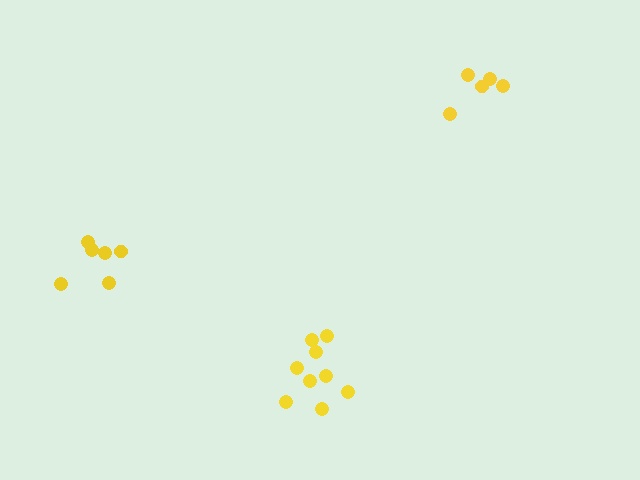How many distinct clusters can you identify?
There are 3 distinct clusters.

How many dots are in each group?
Group 1: 6 dots, Group 2: 5 dots, Group 3: 9 dots (20 total).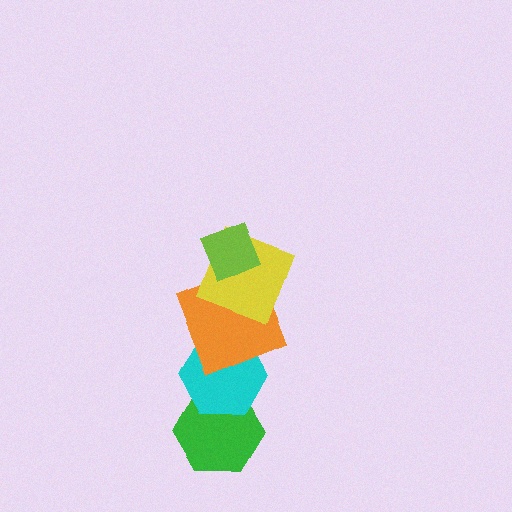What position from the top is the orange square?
The orange square is 3rd from the top.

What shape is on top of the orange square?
The yellow square is on top of the orange square.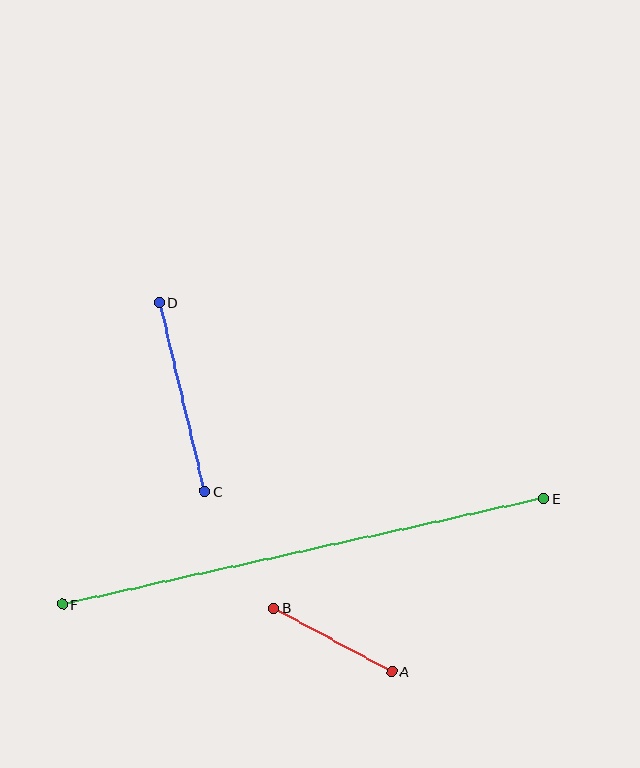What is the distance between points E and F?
The distance is approximately 492 pixels.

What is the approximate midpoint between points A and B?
The midpoint is at approximately (333, 640) pixels.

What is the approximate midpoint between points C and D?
The midpoint is at approximately (182, 397) pixels.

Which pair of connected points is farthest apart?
Points E and F are farthest apart.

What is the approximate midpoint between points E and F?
The midpoint is at approximately (303, 551) pixels.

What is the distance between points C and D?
The distance is approximately 194 pixels.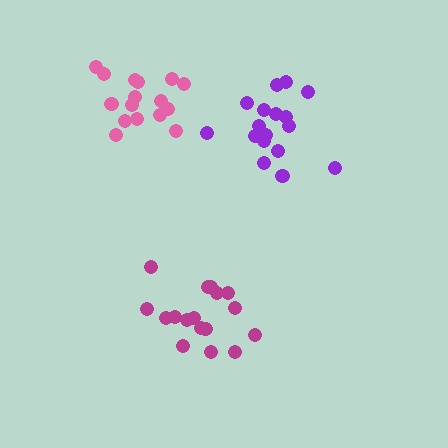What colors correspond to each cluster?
The clusters are colored: magenta, pink, purple.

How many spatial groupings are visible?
There are 3 spatial groupings.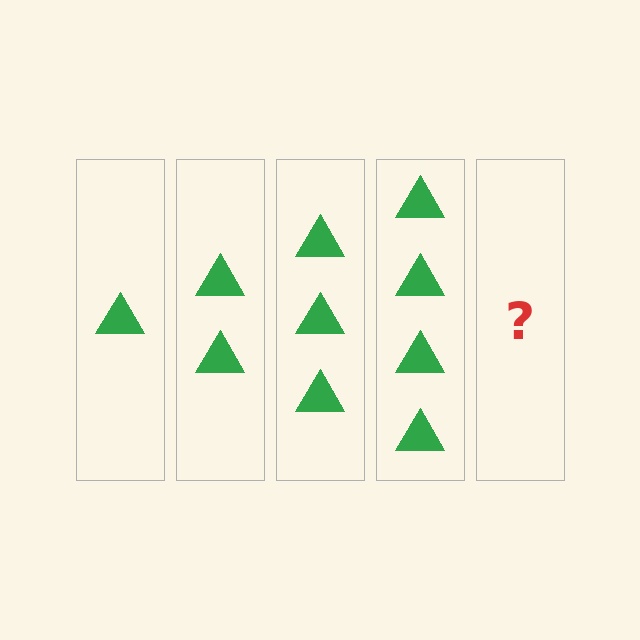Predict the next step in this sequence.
The next step is 5 triangles.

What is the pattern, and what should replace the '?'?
The pattern is that each step adds one more triangle. The '?' should be 5 triangles.